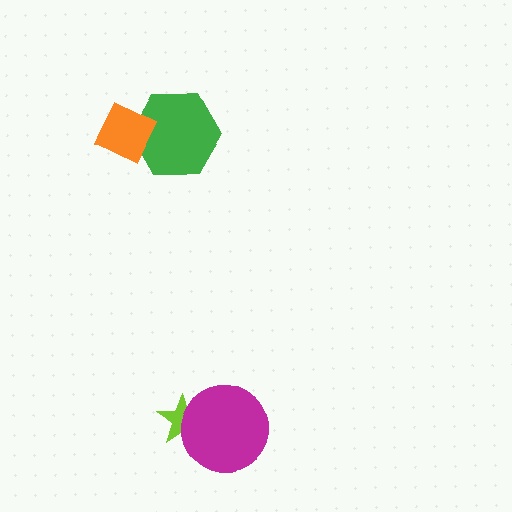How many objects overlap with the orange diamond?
1 object overlaps with the orange diamond.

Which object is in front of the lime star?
The magenta circle is in front of the lime star.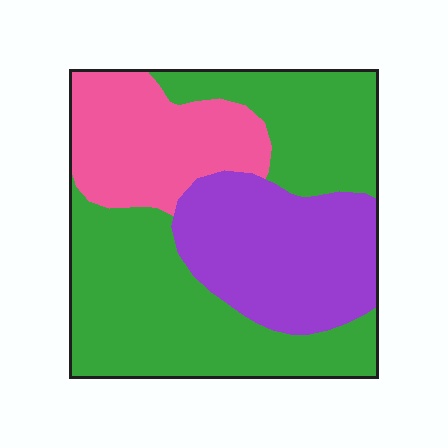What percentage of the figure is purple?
Purple covers roughly 25% of the figure.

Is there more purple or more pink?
Purple.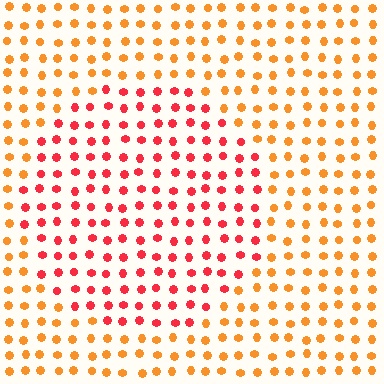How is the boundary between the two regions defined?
The boundary is defined purely by a slight shift in hue (about 37 degrees). Spacing, size, and orientation are identical on both sides.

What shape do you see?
I see a circle.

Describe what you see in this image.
The image is filled with small orange elements in a uniform arrangement. A circle-shaped region is visible where the elements are tinted to a slightly different hue, forming a subtle color boundary.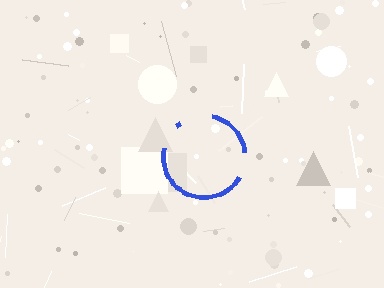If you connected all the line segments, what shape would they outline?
They would outline a circle.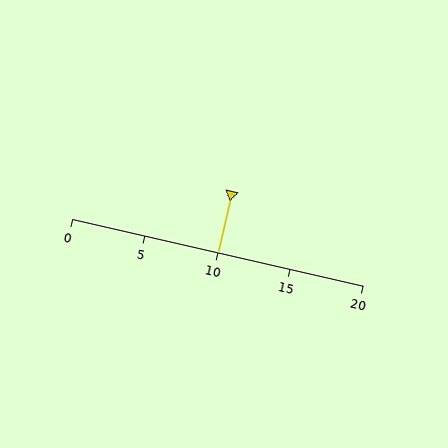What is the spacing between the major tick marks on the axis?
The major ticks are spaced 5 apart.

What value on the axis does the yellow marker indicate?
The marker indicates approximately 10.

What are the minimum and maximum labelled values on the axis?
The axis runs from 0 to 20.